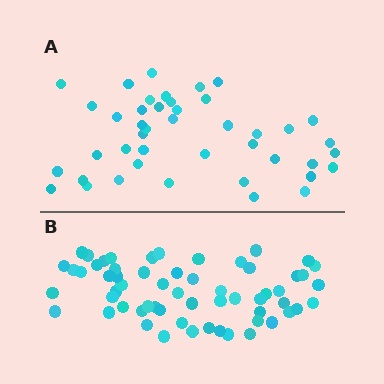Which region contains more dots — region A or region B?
Region B (the bottom region) has more dots.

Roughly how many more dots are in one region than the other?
Region B has approximately 15 more dots than region A.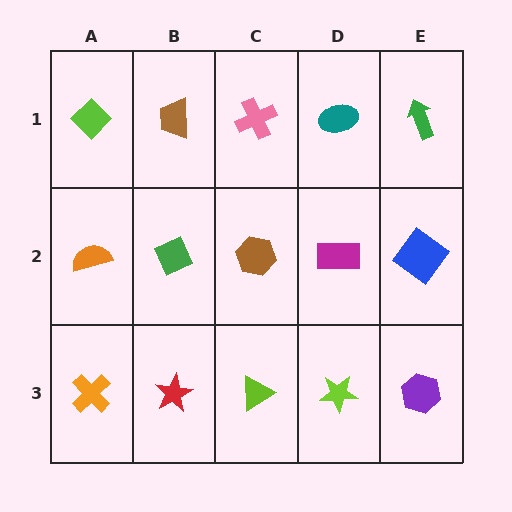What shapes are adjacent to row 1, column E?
A blue diamond (row 2, column E), a teal ellipse (row 1, column D).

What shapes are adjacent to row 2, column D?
A teal ellipse (row 1, column D), a lime star (row 3, column D), a brown hexagon (row 2, column C), a blue diamond (row 2, column E).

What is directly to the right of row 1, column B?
A pink cross.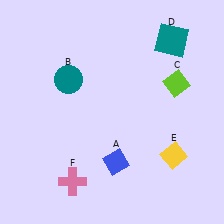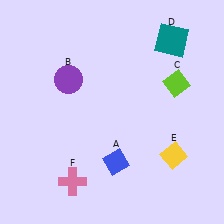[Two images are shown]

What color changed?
The circle (B) changed from teal in Image 1 to purple in Image 2.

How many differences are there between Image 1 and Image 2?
There is 1 difference between the two images.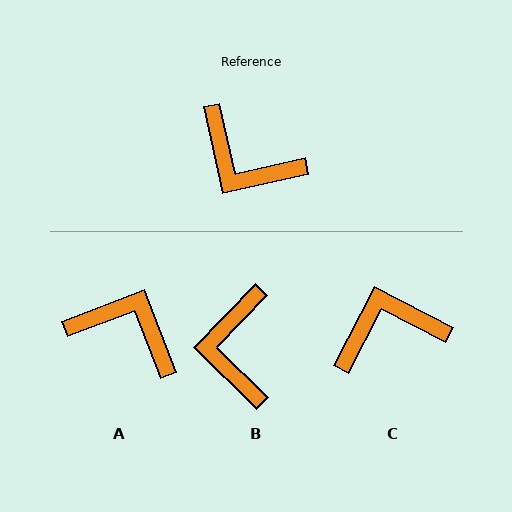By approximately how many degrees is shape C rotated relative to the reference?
Approximately 130 degrees clockwise.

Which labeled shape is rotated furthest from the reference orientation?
A, about 172 degrees away.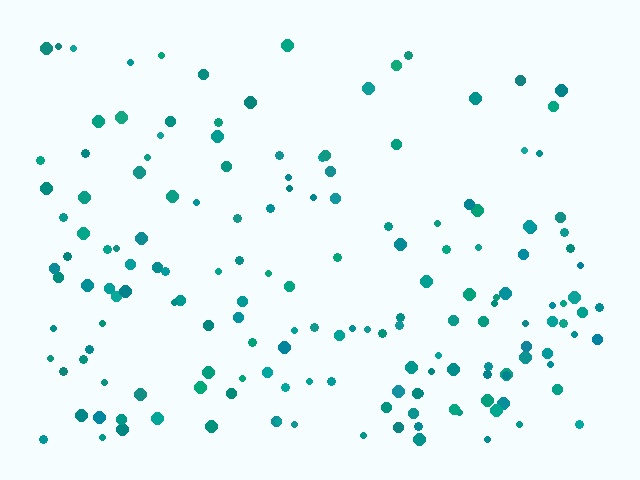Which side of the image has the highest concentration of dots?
The bottom.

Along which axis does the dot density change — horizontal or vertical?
Vertical.